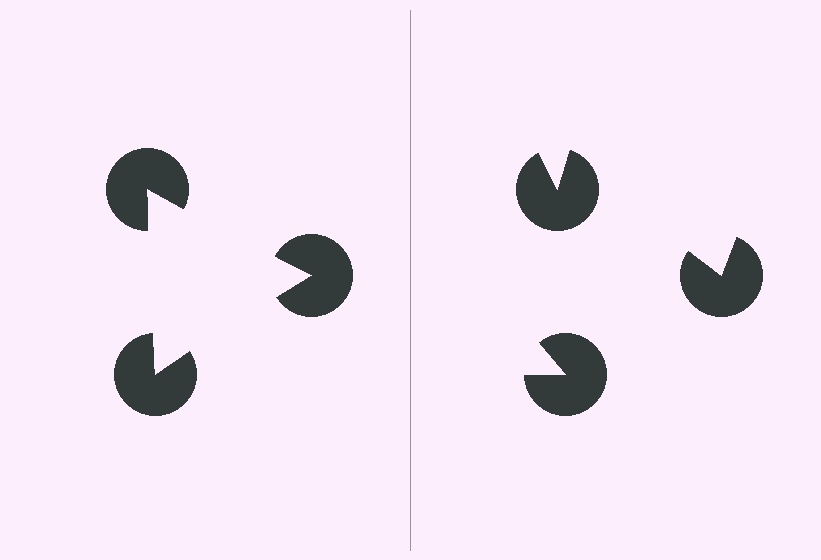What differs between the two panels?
The pac-man discs are positioned identically on both sides; only the wedge orientations differ. On the left they align to a triangle; on the right they are misaligned.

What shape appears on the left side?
An illusory triangle.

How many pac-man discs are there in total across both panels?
6 — 3 on each side.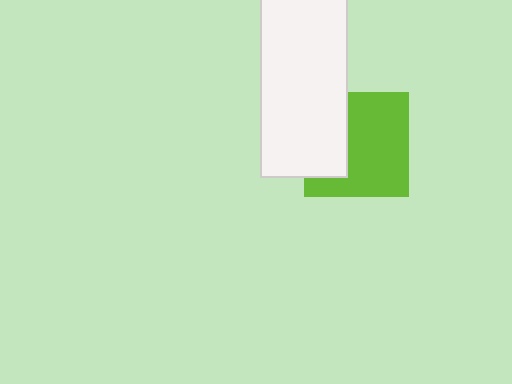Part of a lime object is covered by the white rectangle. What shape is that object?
It is a square.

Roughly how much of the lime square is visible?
Most of it is visible (roughly 66%).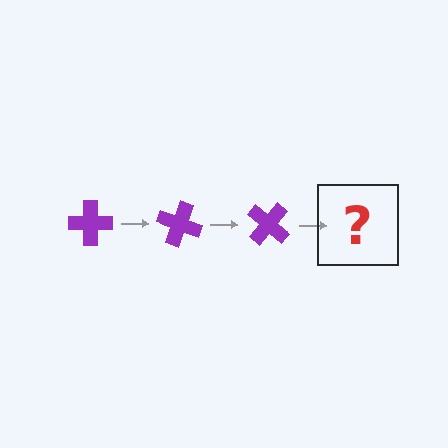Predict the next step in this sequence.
The next step is a purple cross rotated 60 degrees.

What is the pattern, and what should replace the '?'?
The pattern is that the cross rotates 20 degrees each step. The '?' should be a purple cross rotated 60 degrees.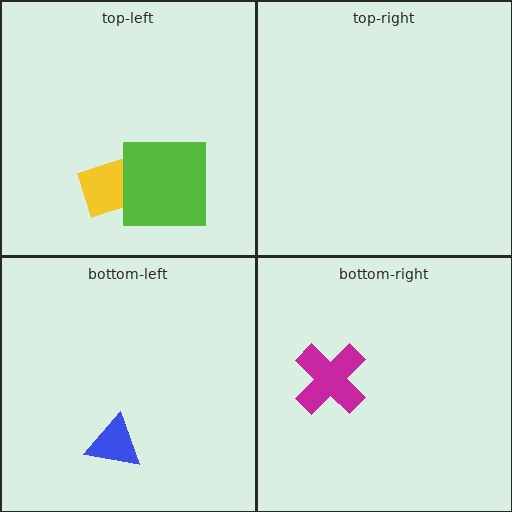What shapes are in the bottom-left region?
The blue triangle.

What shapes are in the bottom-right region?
The magenta cross.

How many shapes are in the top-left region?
2.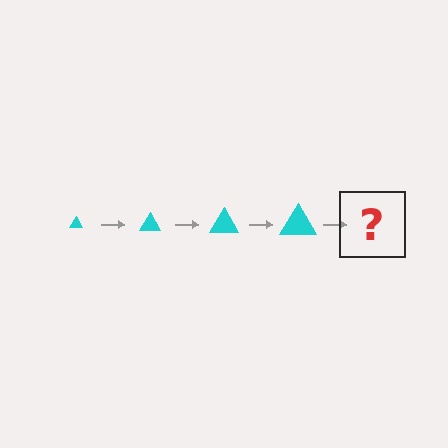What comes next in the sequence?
The next element should be a cyan triangle, larger than the previous one.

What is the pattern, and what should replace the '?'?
The pattern is that the triangle gets progressively larger each step. The '?' should be a cyan triangle, larger than the previous one.